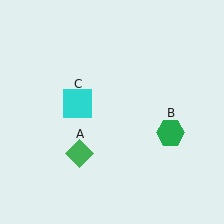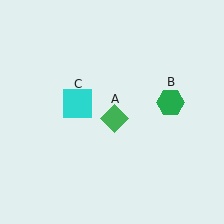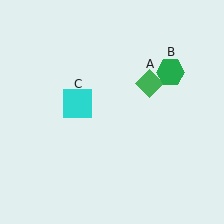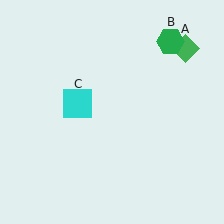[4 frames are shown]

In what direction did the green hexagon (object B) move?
The green hexagon (object B) moved up.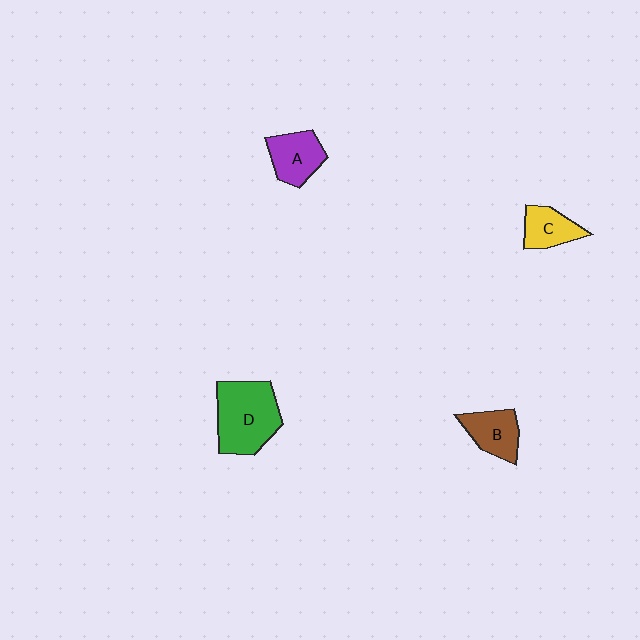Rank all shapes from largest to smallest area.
From largest to smallest: D (green), A (purple), B (brown), C (yellow).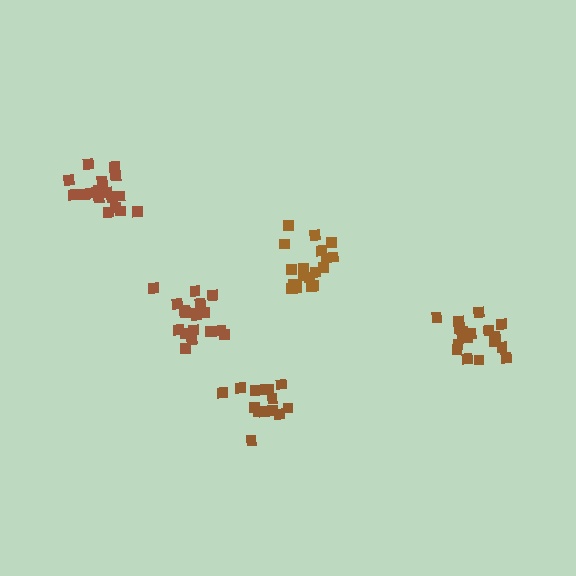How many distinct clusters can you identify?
There are 5 distinct clusters.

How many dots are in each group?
Group 1: 19 dots, Group 2: 14 dots, Group 3: 18 dots, Group 4: 19 dots, Group 5: 19 dots (89 total).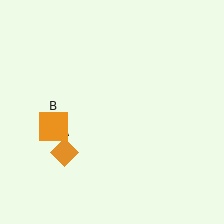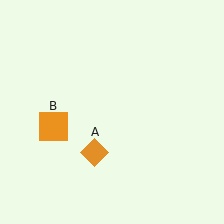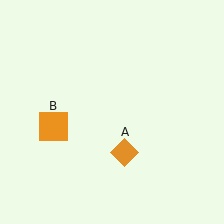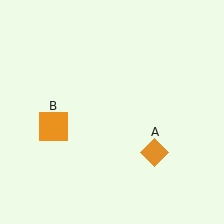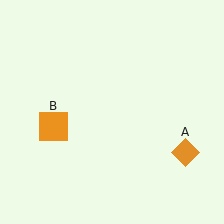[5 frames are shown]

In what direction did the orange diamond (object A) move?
The orange diamond (object A) moved right.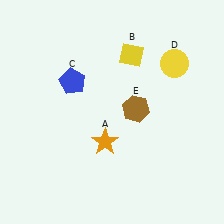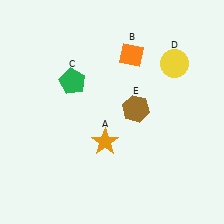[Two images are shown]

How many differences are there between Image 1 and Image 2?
There are 2 differences between the two images.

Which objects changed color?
B changed from yellow to orange. C changed from blue to green.